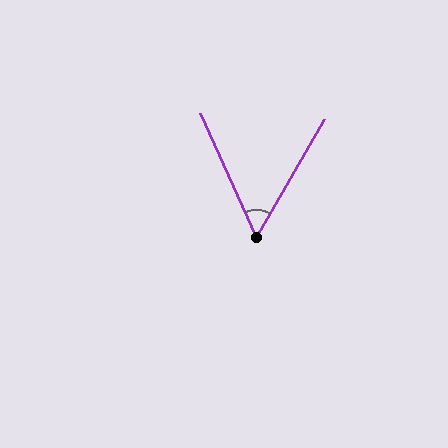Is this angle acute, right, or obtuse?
It is acute.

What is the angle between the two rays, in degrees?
Approximately 54 degrees.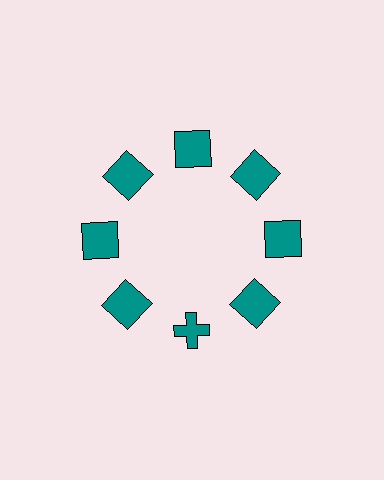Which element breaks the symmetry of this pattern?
The teal cross at roughly the 6 o'clock position breaks the symmetry. All other shapes are teal squares.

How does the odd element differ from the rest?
It has a different shape: cross instead of square.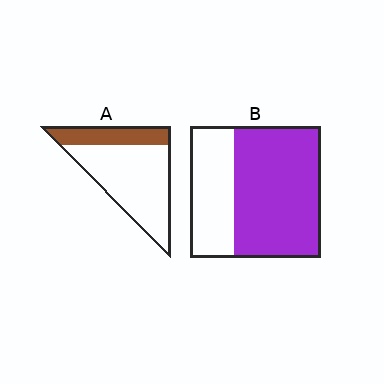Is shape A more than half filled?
No.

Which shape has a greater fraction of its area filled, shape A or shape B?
Shape B.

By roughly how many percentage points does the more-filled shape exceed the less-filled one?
By roughly 40 percentage points (B over A).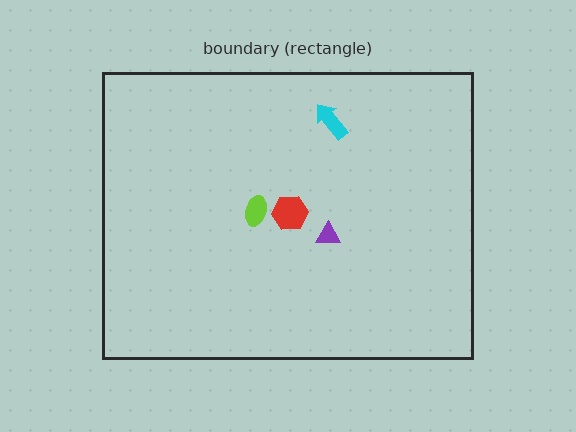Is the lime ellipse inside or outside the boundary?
Inside.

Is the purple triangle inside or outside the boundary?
Inside.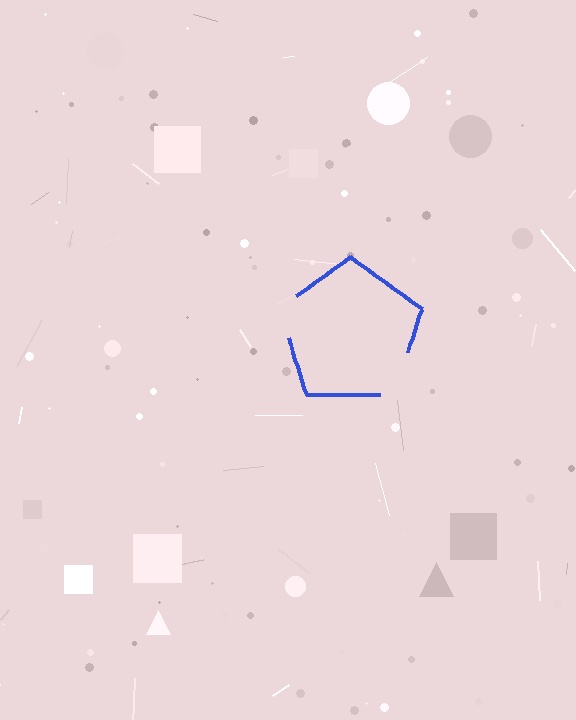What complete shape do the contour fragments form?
The contour fragments form a pentagon.